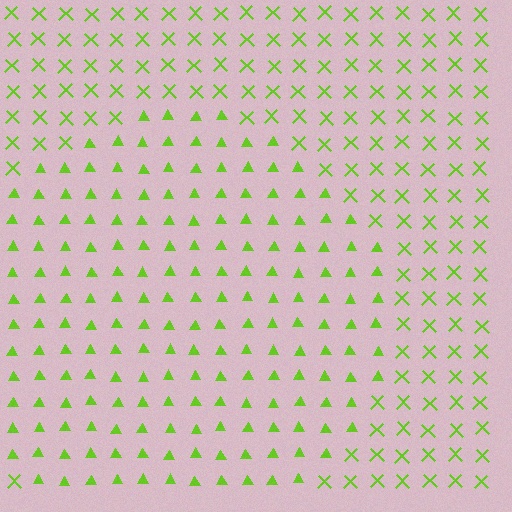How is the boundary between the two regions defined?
The boundary is defined by a change in element shape: triangles inside vs. X marks outside. All elements share the same color and spacing.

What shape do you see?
I see a circle.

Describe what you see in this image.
The image is filled with small lime elements arranged in a uniform grid. A circle-shaped region contains triangles, while the surrounding area contains X marks. The boundary is defined purely by the change in element shape.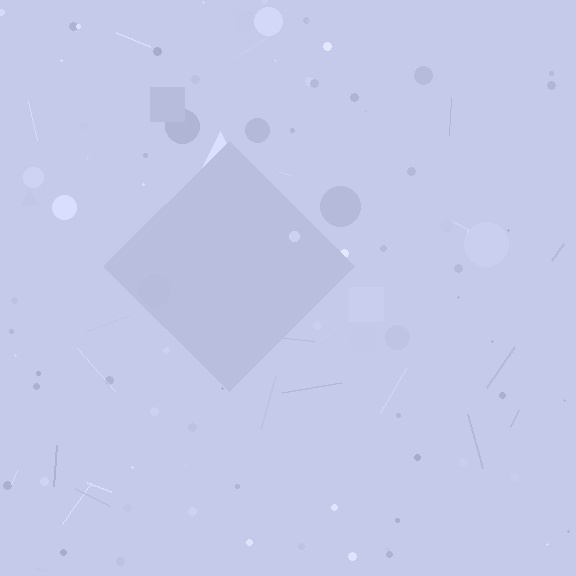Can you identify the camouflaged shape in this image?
The camouflaged shape is a diamond.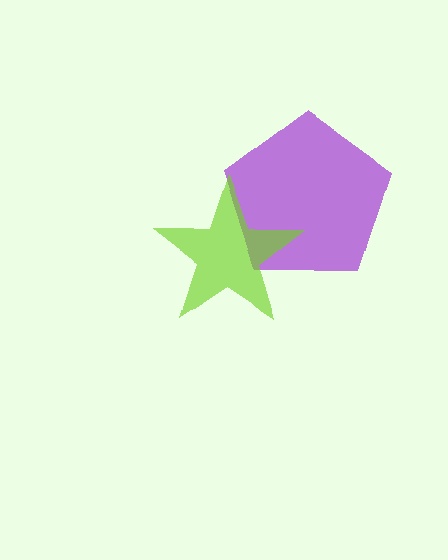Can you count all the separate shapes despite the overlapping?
Yes, there are 2 separate shapes.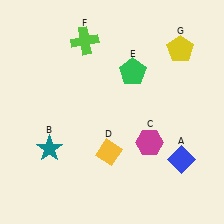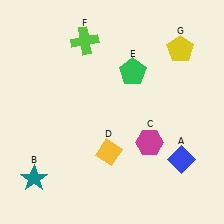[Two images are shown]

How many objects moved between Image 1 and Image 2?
1 object moved between the two images.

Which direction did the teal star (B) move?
The teal star (B) moved down.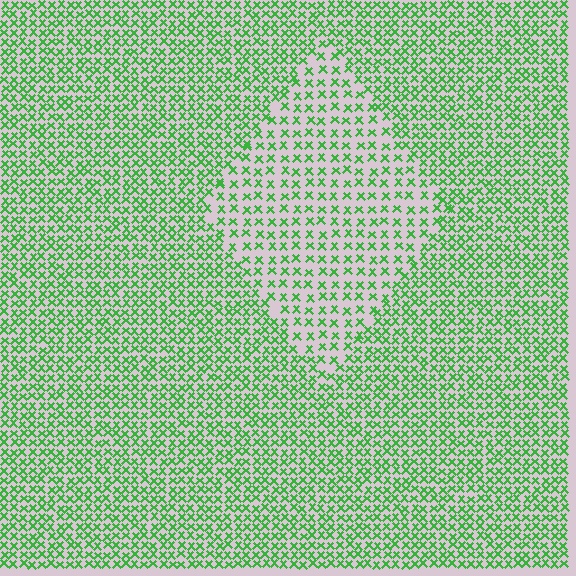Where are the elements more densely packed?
The elements are more densely packed outside the diamond boundary.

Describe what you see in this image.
The image contains small green elements arranged at two different densities. A diamond-shaped region is visible where the elements are less densely packed than the surrounding area.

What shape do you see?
I see a diamond.